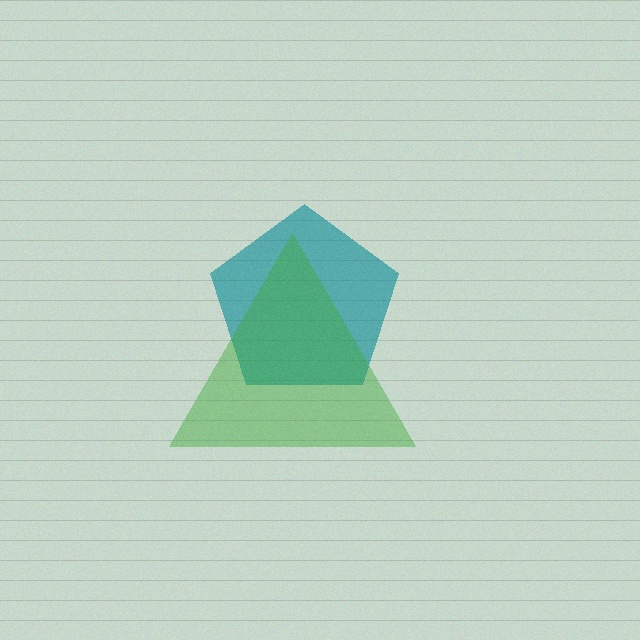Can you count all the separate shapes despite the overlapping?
Yes, there are 2 separate shapes.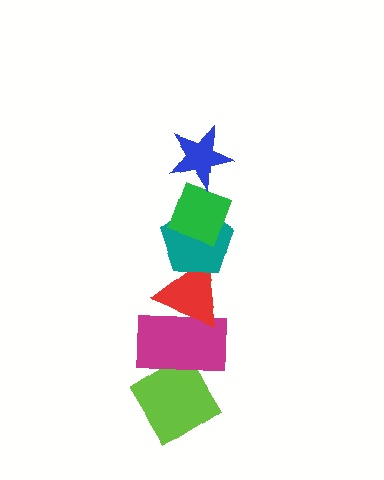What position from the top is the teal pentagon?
The teal pentagon is 3rd from the top.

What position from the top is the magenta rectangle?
The magenta rectangle is 5th from the top.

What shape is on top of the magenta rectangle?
The red triangle is on top of the magenta rectangle.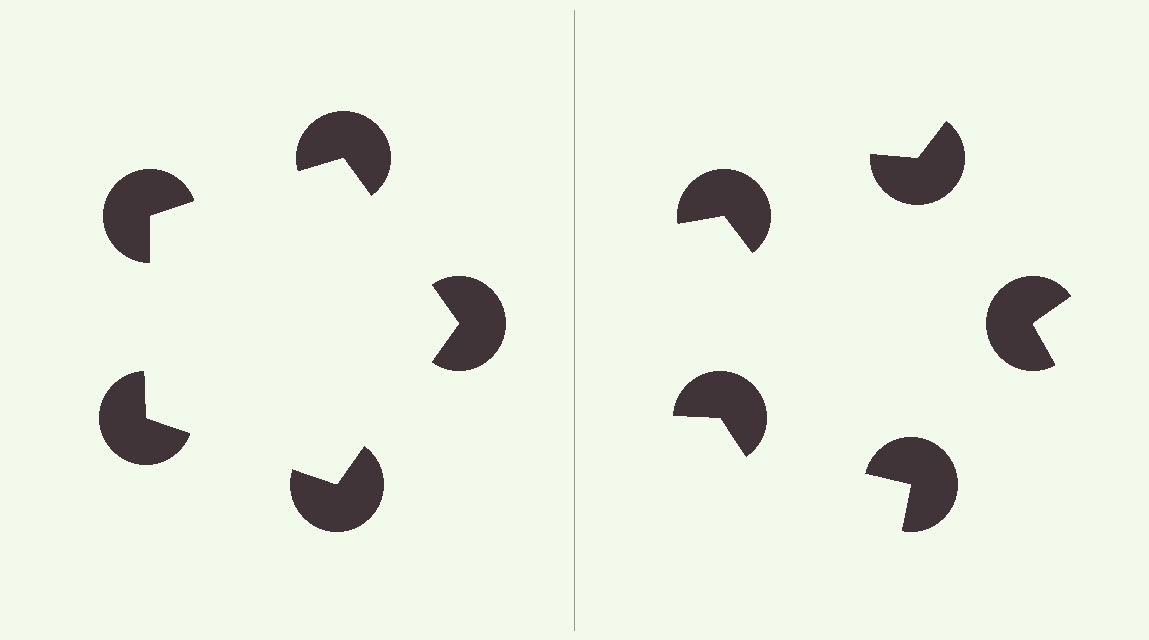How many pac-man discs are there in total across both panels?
10 — 5 on each side.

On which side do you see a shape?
An illusory pentagon appears on the left side. On the right side the wedge cuts are rotated, so no coherent shape forms.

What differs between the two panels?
The pac-man discs are positioned identically on both sides; only the wedge orientations differ. On the left they align to a pentagon; on the right they are misaligned.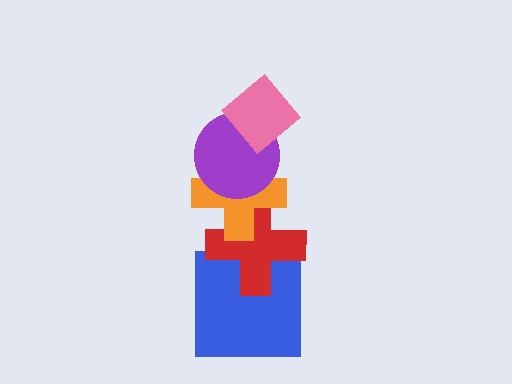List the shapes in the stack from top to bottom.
From top to bottom: the pink diamond, the purple circle, the orange cross, the red cross, the blue square.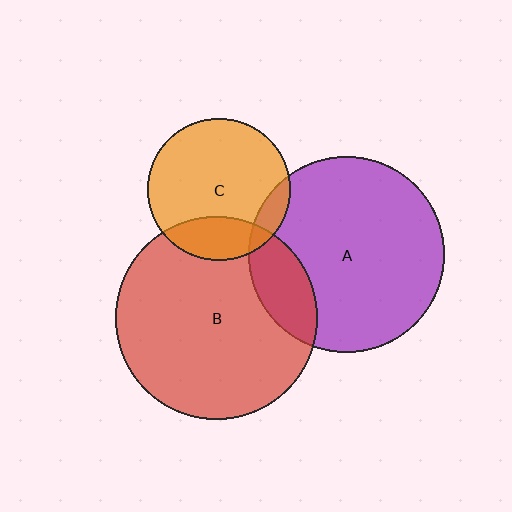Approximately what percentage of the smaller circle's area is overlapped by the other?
Approximately 15%.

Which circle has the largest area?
Circle B (red).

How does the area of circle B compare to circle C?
Approximately 2.0 times.